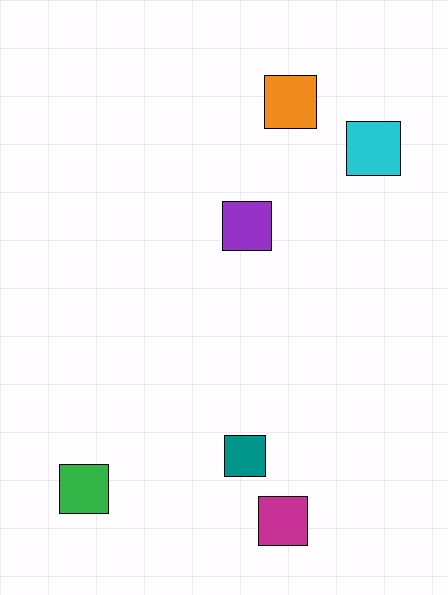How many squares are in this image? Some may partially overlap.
There are 6 squares.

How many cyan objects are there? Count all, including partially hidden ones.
There is 1 cyan object.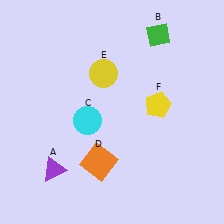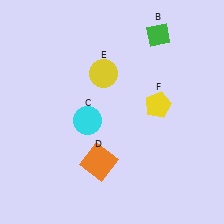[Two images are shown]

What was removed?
The purple triangle (A) was removed in Image 2.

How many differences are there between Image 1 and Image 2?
There is 1 difference between the two images.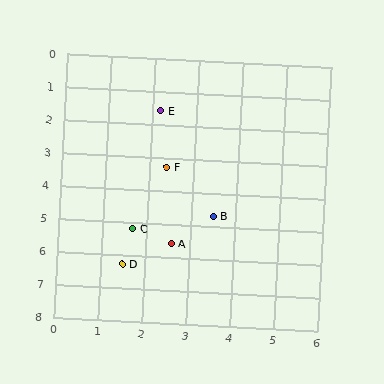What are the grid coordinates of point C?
Point C is at approximately (1.7, 5.2).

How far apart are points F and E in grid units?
Points F and E are about 1.7 grid units apart.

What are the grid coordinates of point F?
Point F is at approximately (2.4, 3.3).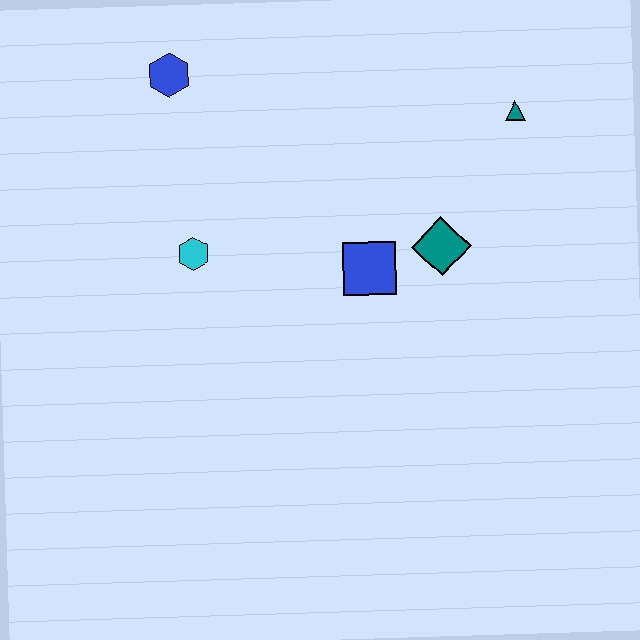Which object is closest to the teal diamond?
The blue square is closest to the teal diamond.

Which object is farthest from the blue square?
The blue hexagon is farthest from the blue square.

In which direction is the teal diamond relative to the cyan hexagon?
The teal diamond is to the right of the cyan hexagon.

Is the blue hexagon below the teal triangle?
No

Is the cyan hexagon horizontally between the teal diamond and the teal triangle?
No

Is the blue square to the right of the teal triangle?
No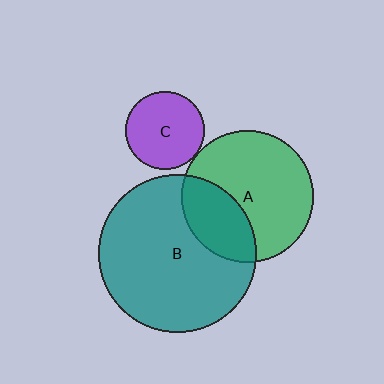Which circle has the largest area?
Circle B (teal).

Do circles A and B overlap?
Yes.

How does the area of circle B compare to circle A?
Approximately 1.4 times.